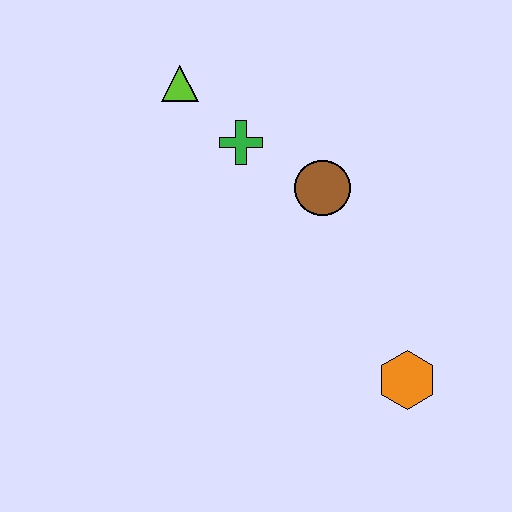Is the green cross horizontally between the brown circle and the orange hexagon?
No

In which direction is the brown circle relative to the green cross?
The brown circle is to the right of the green cross.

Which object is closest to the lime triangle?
The green cross is closest to the lime triangle.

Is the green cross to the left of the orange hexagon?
Yes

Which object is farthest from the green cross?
The orange hexagon is farthest from the green cross.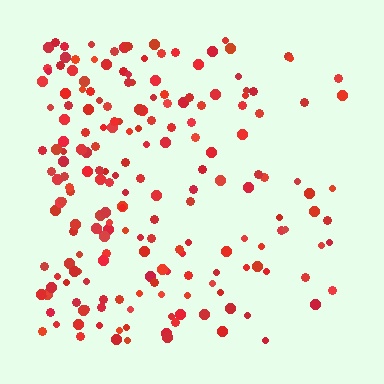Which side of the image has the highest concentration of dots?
The left.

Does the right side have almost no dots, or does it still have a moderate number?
Still a moderate number, just noticeably fewer than the left.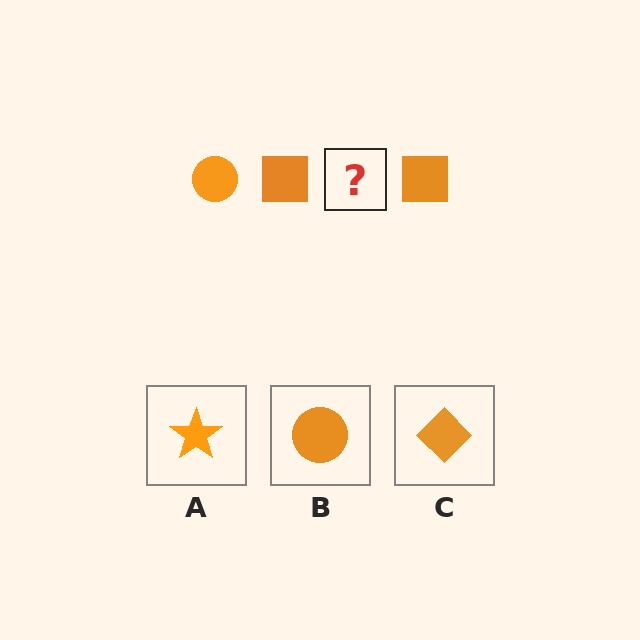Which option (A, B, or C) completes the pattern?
B.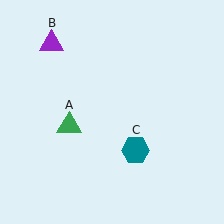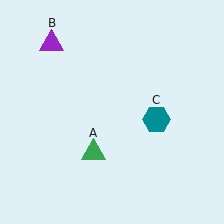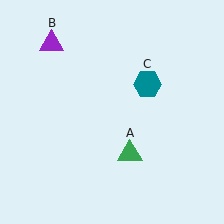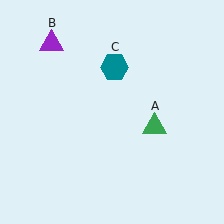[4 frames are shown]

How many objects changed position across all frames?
2 objects changed position: green triangle (object A), teal hexagon (object C).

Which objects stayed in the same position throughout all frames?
Purple triangle (object B) remained stationary.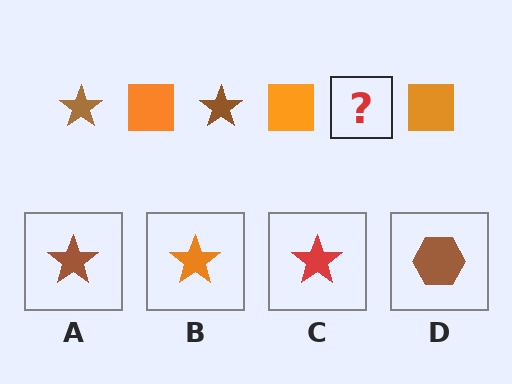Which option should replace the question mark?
Option A.